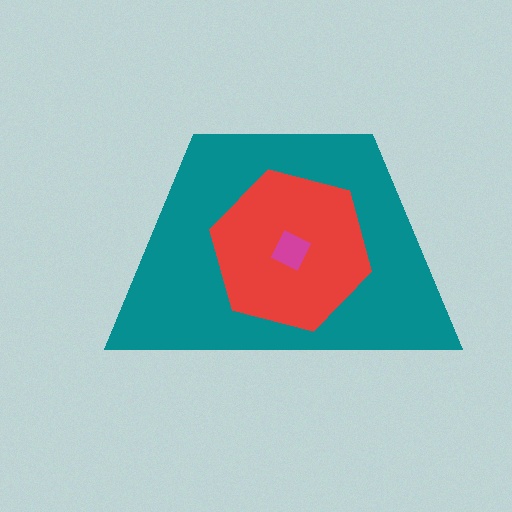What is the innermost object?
The magenta diamond.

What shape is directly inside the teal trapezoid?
The red hexagon.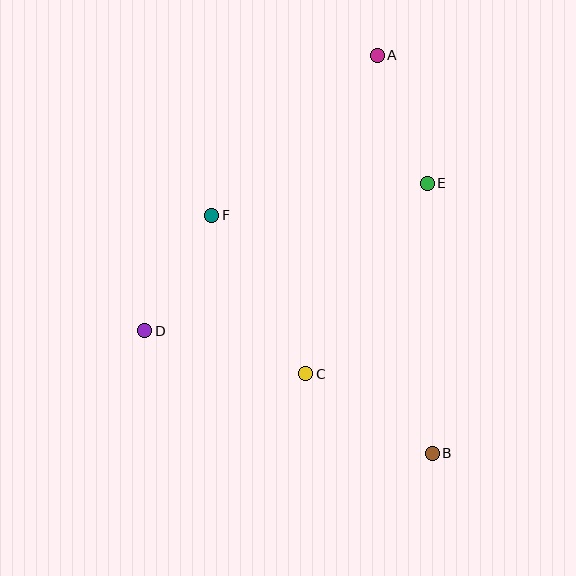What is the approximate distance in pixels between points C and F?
The distance between C and F is approximately 185 pixels.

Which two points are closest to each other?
Points D and F are closest to each other.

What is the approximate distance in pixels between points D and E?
The distance between D and E is approximately 319 pixels.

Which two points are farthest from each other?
Points A and B are farthest from each other.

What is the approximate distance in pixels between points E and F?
The distance between E and F is approximately 218 pixels.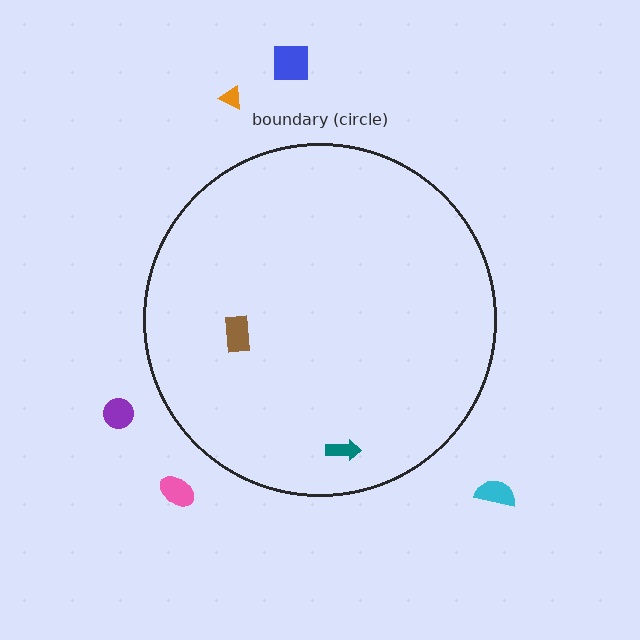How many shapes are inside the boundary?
2 inside, 5 outside.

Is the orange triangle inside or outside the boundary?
Outside.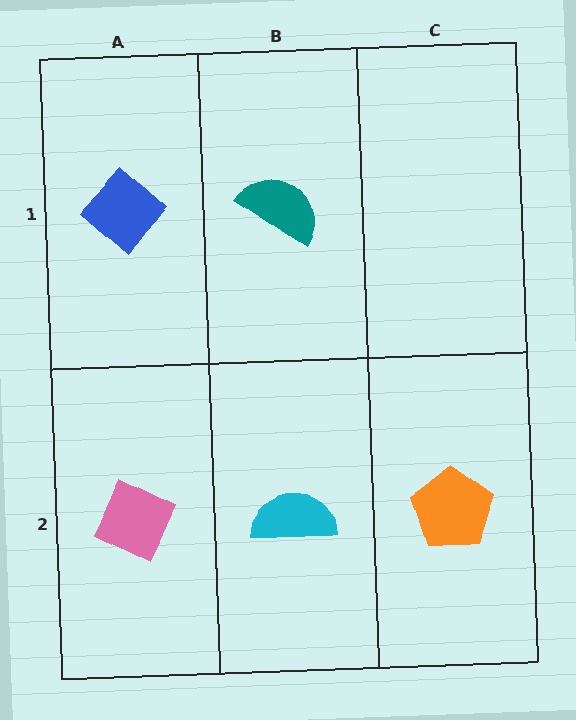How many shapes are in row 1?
2 shapes.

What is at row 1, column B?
A teal semicircle.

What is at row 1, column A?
A blue diamond.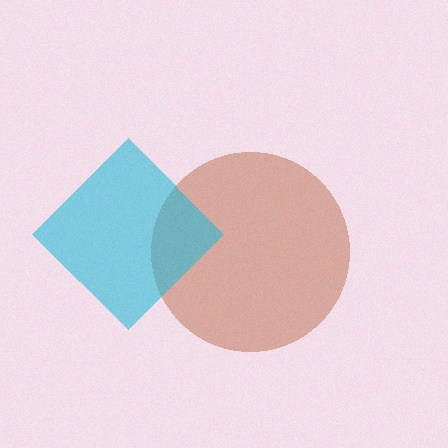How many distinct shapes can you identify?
There are 2 distinct shapes: a brown circle, a cyan diamond.